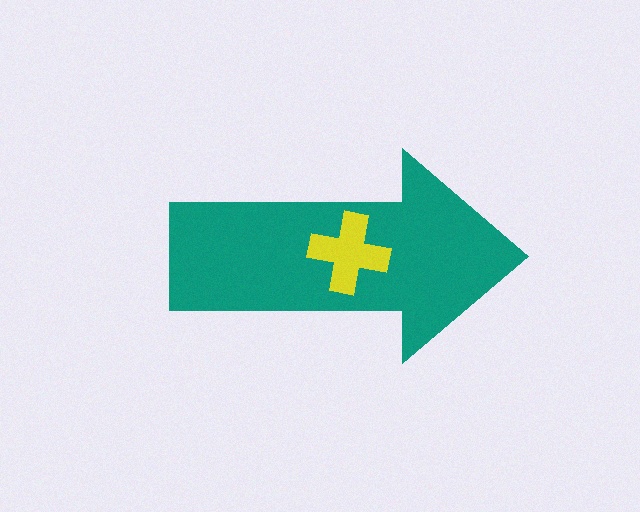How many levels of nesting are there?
2.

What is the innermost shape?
The yellow cross.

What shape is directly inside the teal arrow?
The yellow cross.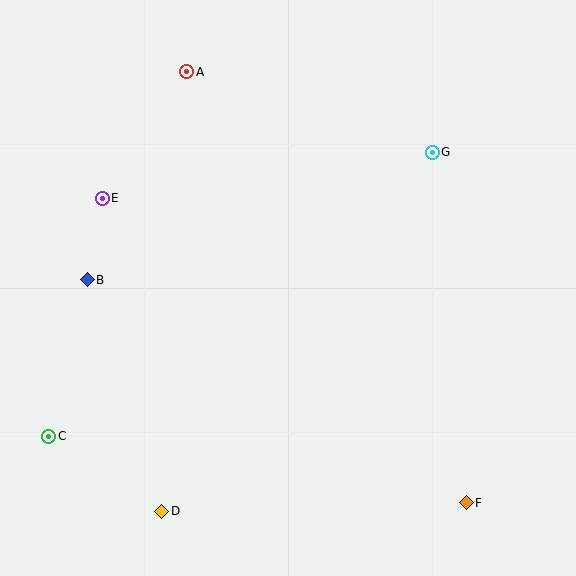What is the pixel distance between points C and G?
The distance between C and G is 477 pixels.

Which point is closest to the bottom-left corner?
Point C is closest to the bottom-left corner.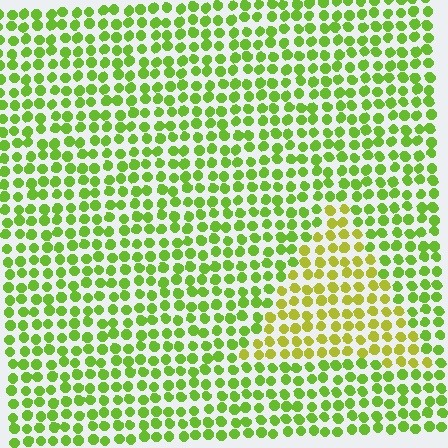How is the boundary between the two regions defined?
The boundary is defined purely by a slight shift in hue (about 30 degrees). Spacing, size, and orientation are identical on both sides.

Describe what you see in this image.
The image is filled with small lime elements in a uniform arrangement. A triangle-shaped region is visible where the elements are tinted to a slightly different hue, forming a subtle color boundary.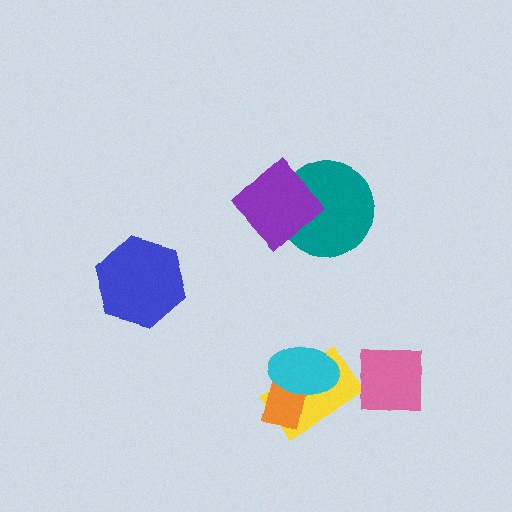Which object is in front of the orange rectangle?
The cyan ellipse is in front of the orange rectangle.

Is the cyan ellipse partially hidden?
No, no other shape covers it.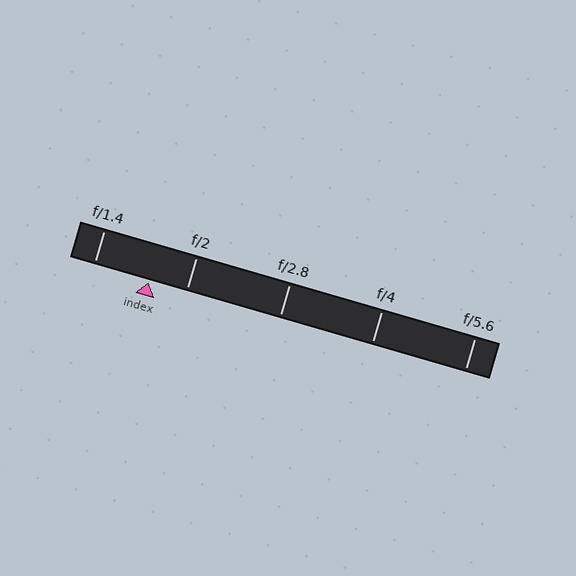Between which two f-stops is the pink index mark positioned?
The index mark is between f/1.4 and f/2.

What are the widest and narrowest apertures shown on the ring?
The widest aperture shown is f/1.4 and the narrowest is f/5.6.